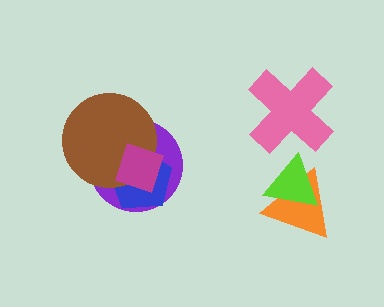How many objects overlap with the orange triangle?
1 object overlaps with the orange triangle.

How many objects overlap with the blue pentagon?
3 objects overlap with the blue pentagon.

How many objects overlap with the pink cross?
0 objects overlap with the pink cross.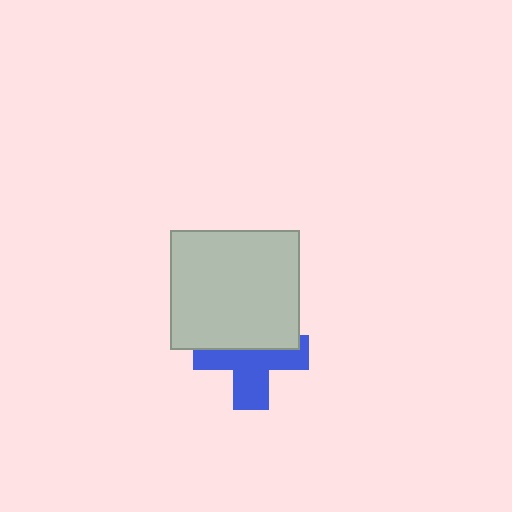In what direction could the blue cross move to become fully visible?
The blue cross could move down. That would shift it out from behind the light gray rectangle entirely.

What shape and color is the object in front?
The object in front is a light gray rectangle.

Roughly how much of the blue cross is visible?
About half of it is visible (roughly 57%).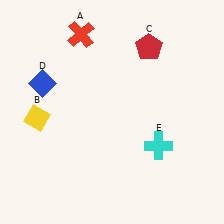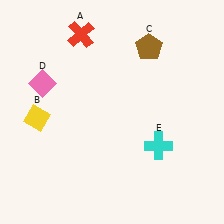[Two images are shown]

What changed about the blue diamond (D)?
In Image 1, D is blue. In Image 2, it changed to pink.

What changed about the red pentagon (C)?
In Image 1, C is red. In Image 2, it changed to brown.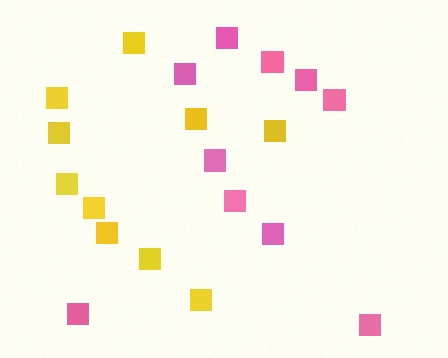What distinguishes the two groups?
There are 2 groups: one group of yellow squares (10) and one group of pink squares (10).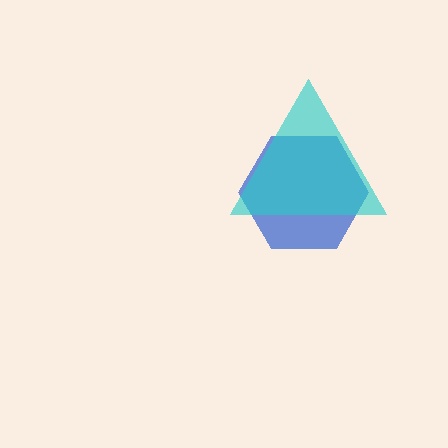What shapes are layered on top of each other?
The layered shapes are: a blue hexagon, a cyan triangle.